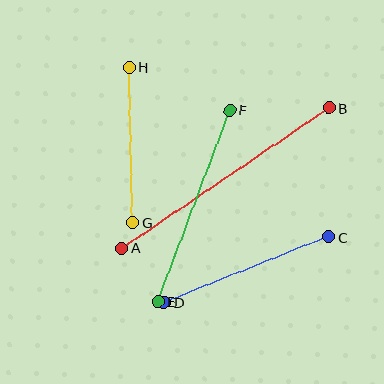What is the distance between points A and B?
The distance is approximately 250 pixels.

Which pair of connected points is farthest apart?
Points A and B are farthest apart.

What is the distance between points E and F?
The distance is approximately 205 pixels.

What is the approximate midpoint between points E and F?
The midpoint is at approximately (194, 206) pixels.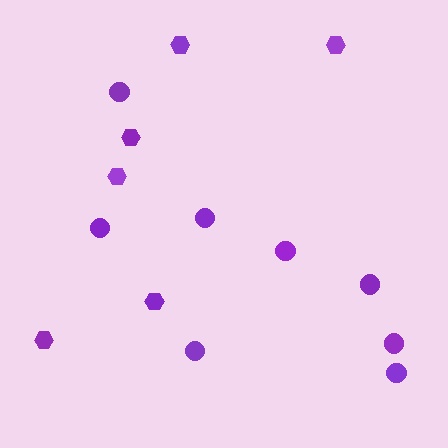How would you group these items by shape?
There are 2 groups: one group of hexagons (6) and one group of circles (8).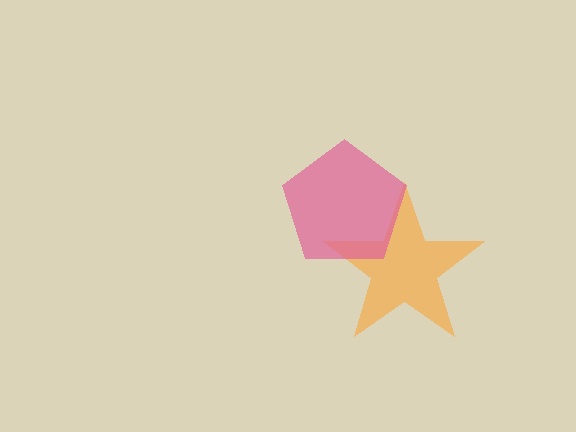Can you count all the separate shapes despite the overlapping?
Yes, there are 2 separate shapes.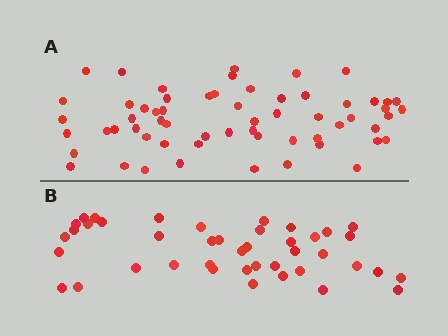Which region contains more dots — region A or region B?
Region A (the top region) has more dots.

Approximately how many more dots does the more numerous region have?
Region A has approximately 20 more dots than region B.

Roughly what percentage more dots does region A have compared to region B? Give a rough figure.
About 45% more.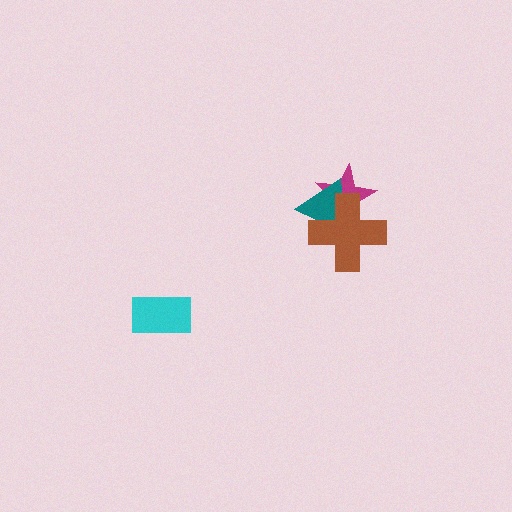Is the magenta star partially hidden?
Yes, it is partially covered by another shape.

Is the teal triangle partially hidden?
Yes, it is partially covered by another shape.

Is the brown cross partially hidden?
No, no other shape covers it.